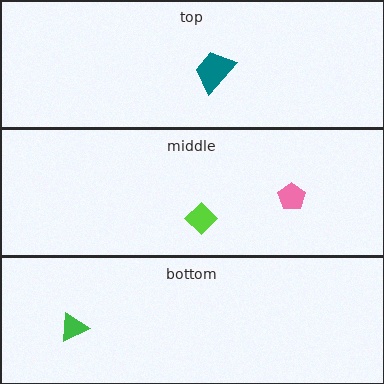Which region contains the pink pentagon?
The middle region.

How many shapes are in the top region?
1.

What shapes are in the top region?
The teal trapezoid.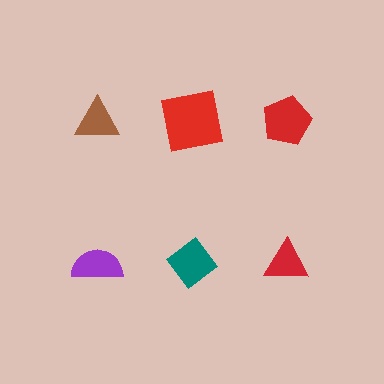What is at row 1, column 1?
A brown triangle.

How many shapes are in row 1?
3 shapes.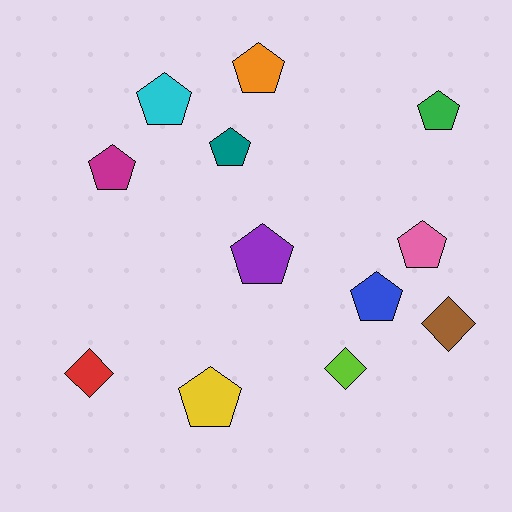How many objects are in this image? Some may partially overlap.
There are 12 objects.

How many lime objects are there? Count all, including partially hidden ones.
There is 1 lime object.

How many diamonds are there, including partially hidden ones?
There are 3 diamonds.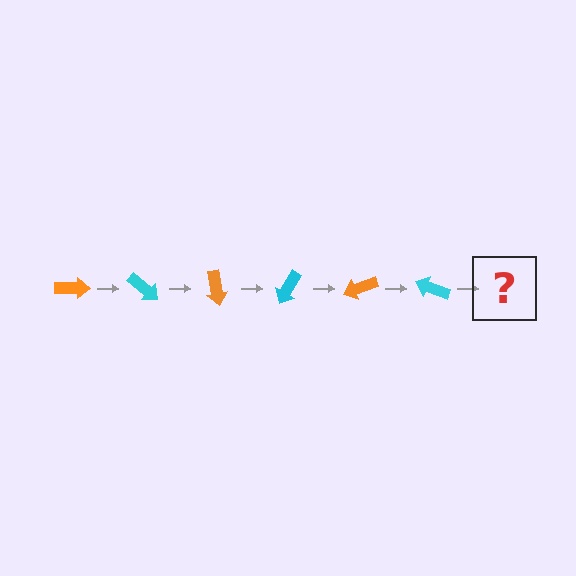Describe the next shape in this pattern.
It should be an orange arrow, rotated 240 degrees from the start.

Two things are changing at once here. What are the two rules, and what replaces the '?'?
The two rules are that it rotates 40 degrees each step and the color cycles through orange and cyan. The '?' should be an orange arrow, rotated 240 degrees from the start.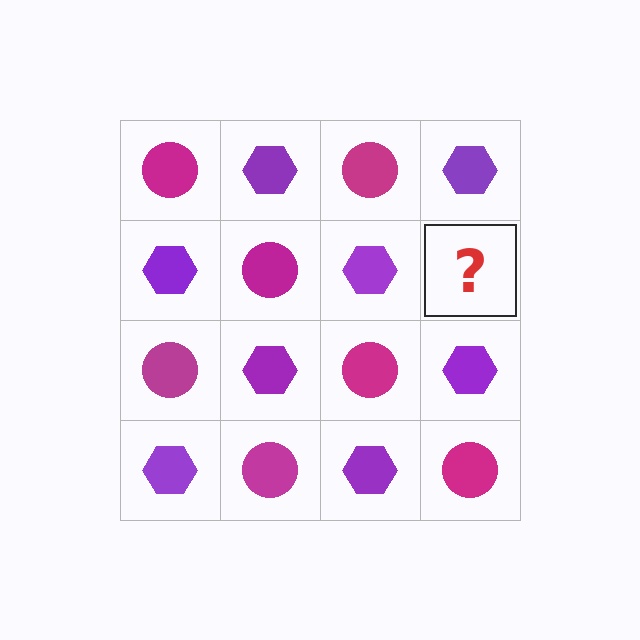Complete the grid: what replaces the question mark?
The question mark should be replaced with a magenta circle.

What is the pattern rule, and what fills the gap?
The rule is that it alternates magenta circle and purple hexagon in a checkerboard pattern. The gap should be filled with a magenta circle.